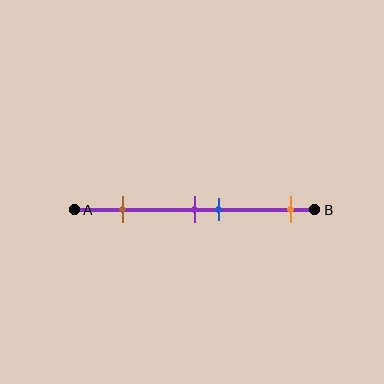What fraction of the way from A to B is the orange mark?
The orange mark is approximately 90% (0.9) of the way from A to B.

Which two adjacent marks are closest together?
The purple and blue marks are the closest adjacent pair.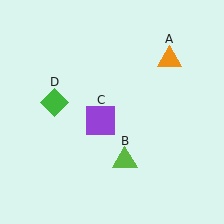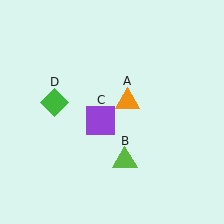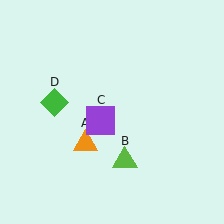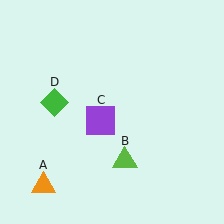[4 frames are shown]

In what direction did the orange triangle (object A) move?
The orange triangle (object A) moved down and to the left.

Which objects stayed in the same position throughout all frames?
Lime triangle (object B) and purple square (object C) and green diamond (object D) remained stationary.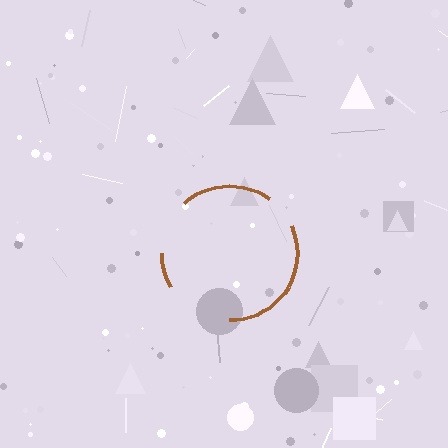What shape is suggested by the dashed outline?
The dashed outline suggests a circle.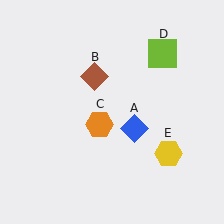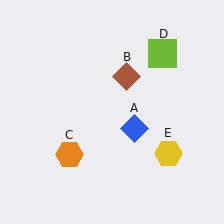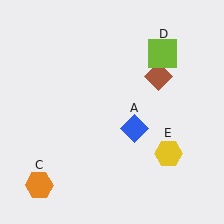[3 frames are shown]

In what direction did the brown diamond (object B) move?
The brown diamond (object B) moved right.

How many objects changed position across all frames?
2 objects changed position: brown diamond (object B), orange hexagon (object C).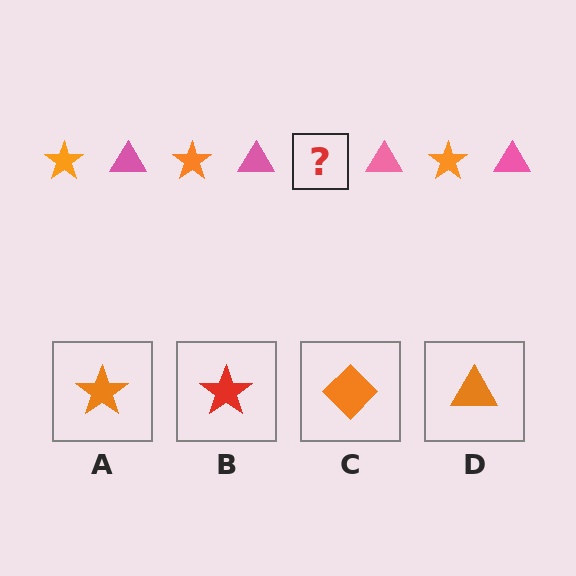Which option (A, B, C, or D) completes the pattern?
A.